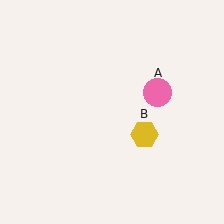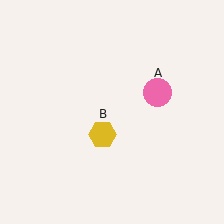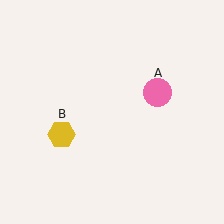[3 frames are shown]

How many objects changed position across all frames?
1 object changed position: yellow hexagon (object B).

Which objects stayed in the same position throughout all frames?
Pink circle (object A) remained stationary.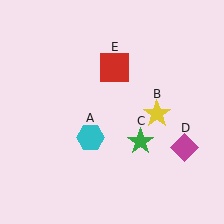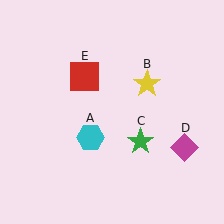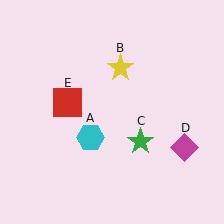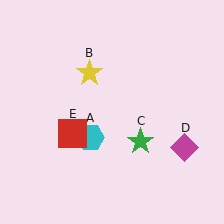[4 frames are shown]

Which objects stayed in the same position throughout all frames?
Cyan hexagon (object A) and green star (object C) and magenta diamond (object D) remained stationary.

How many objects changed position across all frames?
2 objects changed position: yellow star (object B), red square (object E).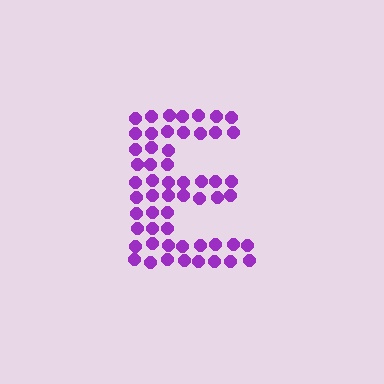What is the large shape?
The large shape is the letter E.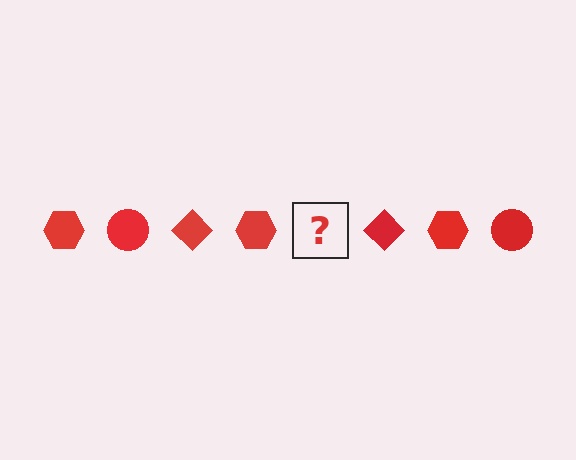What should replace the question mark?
The question mark should be replaced with a red circle.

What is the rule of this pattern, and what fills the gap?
The rule is that the pattern cycles through hexagon, circle, diamond shapes in red. The gap should be filled with a red circle.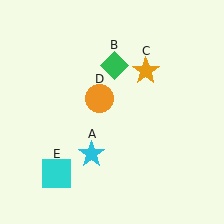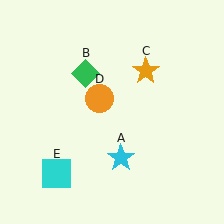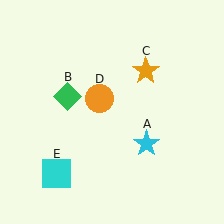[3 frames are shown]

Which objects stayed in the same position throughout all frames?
Orange star (object C) and orange circle (object D) and cyan square (object E) remained stationary.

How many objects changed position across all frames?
2 objects changed position: cyan star (object A), green diamond (object B).